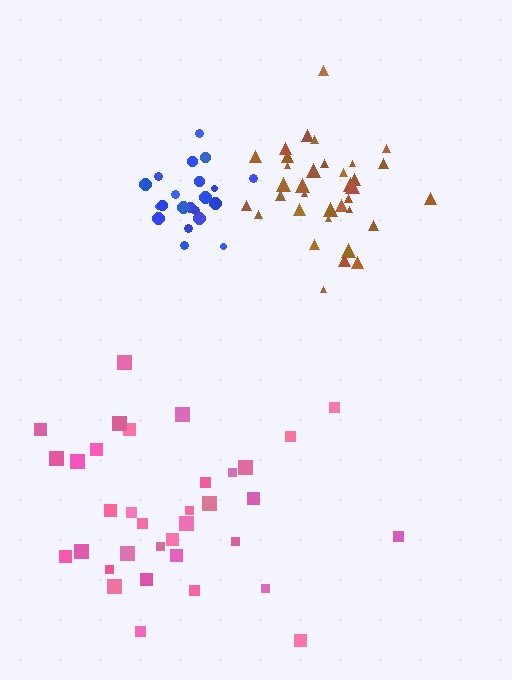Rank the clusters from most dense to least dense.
blue, brown, pink.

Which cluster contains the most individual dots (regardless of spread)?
Brown (35).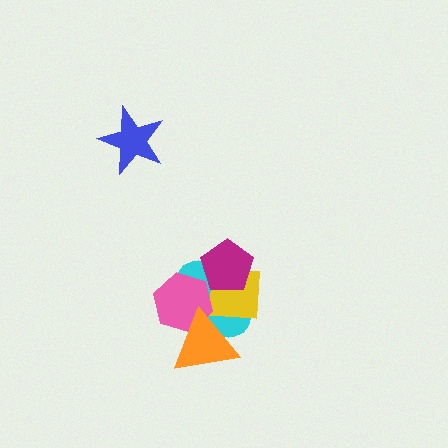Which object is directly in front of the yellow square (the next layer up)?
The pink hexagon is directly in front of the yellow square.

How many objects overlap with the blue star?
0 objects overlap with the blue star.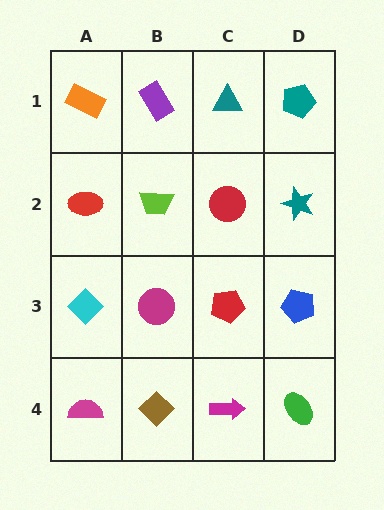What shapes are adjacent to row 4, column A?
A cyan diamond (row 3, column A), a brown diamond (row 4, column B).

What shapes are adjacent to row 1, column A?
A red ellipse (row 2, column A), a purple rectangle (row 1, column B).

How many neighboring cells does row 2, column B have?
4.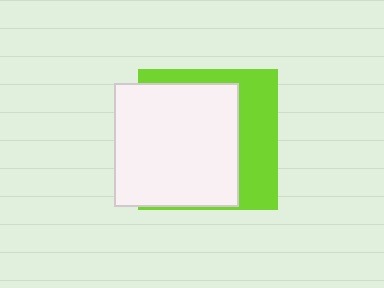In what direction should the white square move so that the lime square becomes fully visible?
The white square should move left. That is the shortest direction to clear the overlap and leave the lime square fully visible.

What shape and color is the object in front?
The object in front is a white square.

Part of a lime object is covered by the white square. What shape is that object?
It is a square.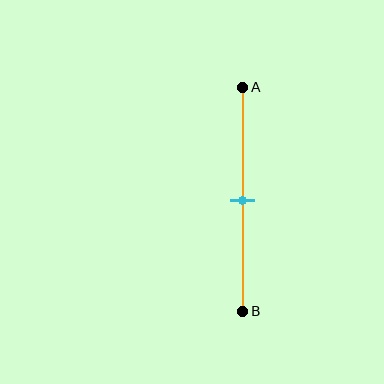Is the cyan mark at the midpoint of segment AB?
Yes, the mark is approximately at the midpoint.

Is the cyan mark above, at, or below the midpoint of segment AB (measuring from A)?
The cyan mark is approximately at the midpoint of segment AB.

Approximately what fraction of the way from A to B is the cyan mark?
The cyan mark is approximately 50% of the way from A to B.